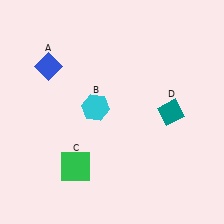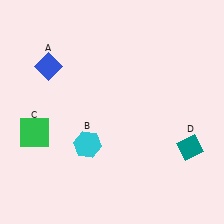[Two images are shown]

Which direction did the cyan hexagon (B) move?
The cyan hexagon (B) moved down.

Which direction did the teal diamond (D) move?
The teal diamond (D) moved down.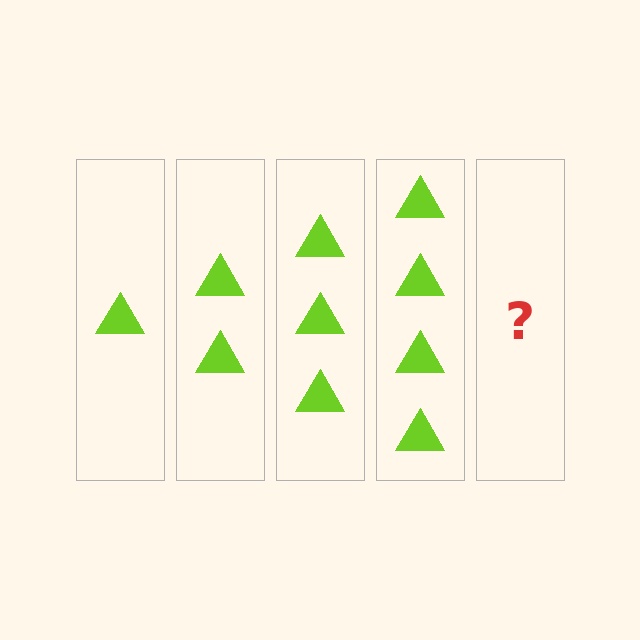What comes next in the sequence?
The next element should be 5 triangles.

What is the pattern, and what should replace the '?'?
The pattern is that each step adds one more triangle. The '?' should be 5 triangles.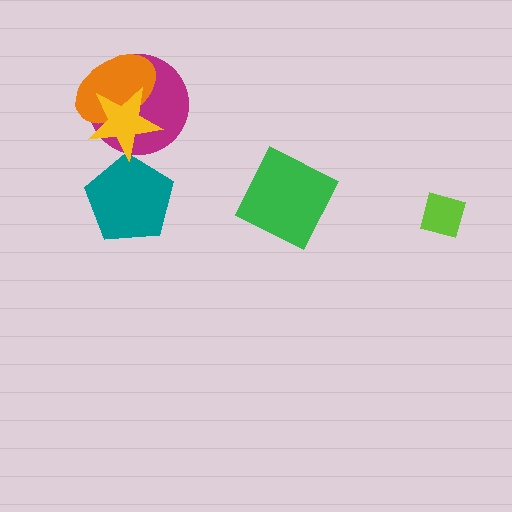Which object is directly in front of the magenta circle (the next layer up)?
The orange ellipse is directly in front of the magenta circle.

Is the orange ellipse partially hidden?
Yes, it is partially covered by another shape.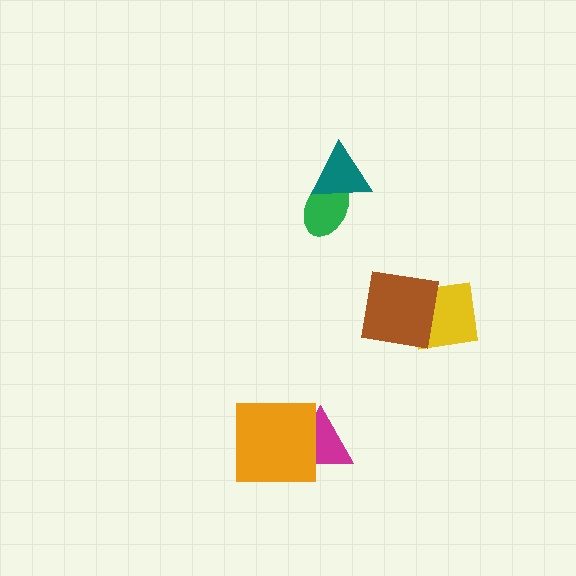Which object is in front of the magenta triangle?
The orange square is in front of the magenta triangle.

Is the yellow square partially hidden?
Yes, it is partially covered by another shape.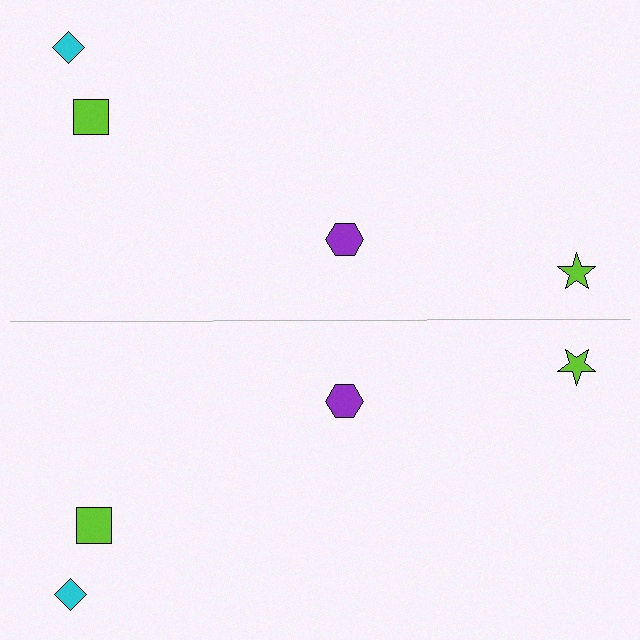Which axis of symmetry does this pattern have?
The pattern has a horizontal axis of symmetry running through the center of the image.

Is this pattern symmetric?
Yes, this pattern has bilateral (reflection) symmetry.